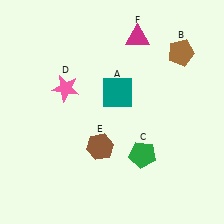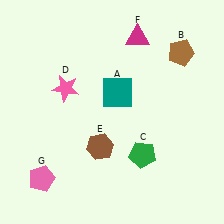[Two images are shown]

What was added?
A pink pentagon (G) was added in Image 2.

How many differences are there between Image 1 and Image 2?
There is 1 difference between the two images.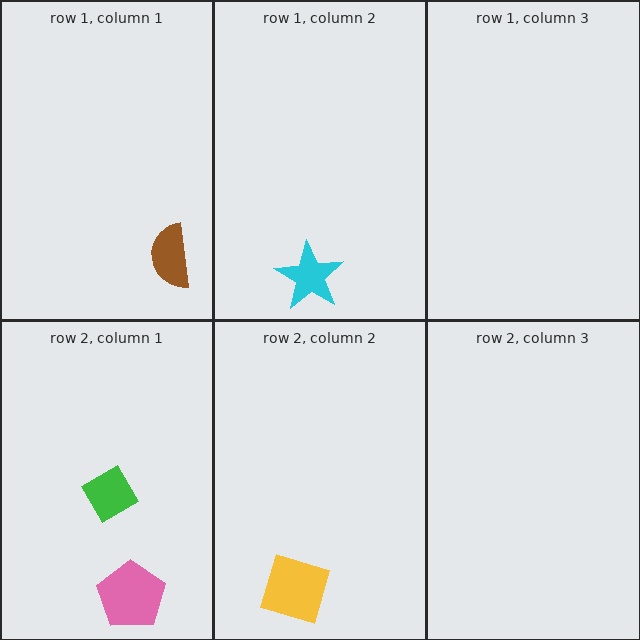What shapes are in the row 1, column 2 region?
The cyan star.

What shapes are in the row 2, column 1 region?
The pink pentagon, the green diamond.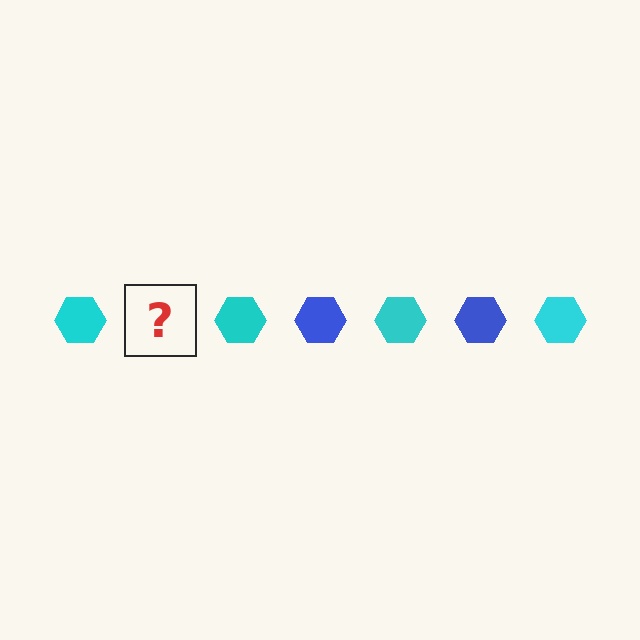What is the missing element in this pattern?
The missing element is a blue hexagon.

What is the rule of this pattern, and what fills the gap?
The rule is that the pattern cycles through cyan, blue hexagons. The gap should be filled with a blue hexagon.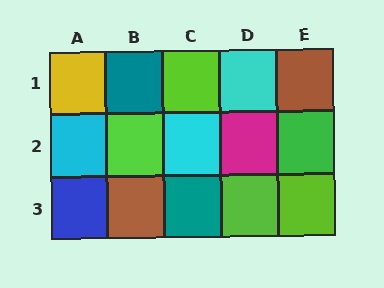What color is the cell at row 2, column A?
Cyan.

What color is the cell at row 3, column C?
Teal.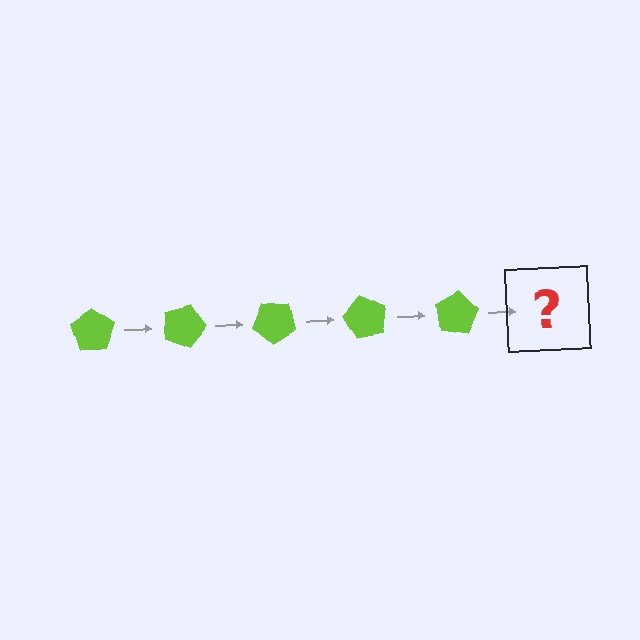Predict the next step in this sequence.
The next step is a lime pentagon rotated 100 degrees.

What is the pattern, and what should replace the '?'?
The pattern is that the pentagon rotates 20 degrees each step. The '?' should be a lime pentagon rotated 100 degrees.